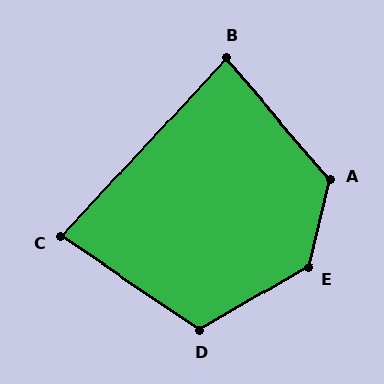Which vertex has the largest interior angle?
E, at approximately 134 degrees.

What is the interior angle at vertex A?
Approximately 126 degrees (obtuse).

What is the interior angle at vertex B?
Approximately 83 degrees (acute).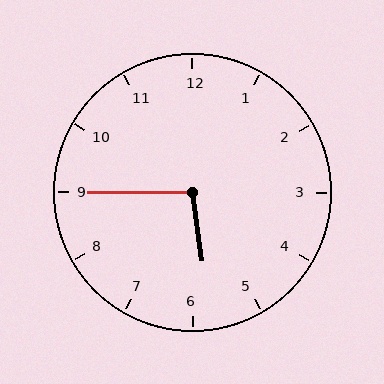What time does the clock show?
5:45.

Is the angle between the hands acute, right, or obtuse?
It is obtuse.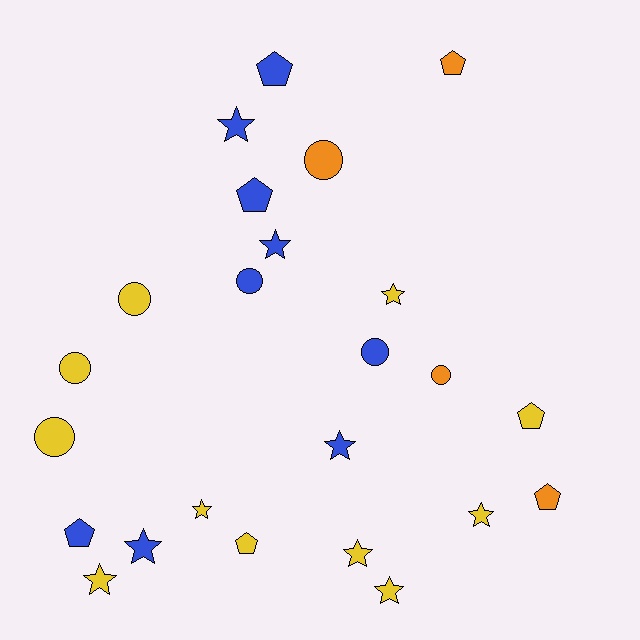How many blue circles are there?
There are 2 blue circles.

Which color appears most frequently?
Yellow, with 11 objects.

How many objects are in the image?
There are 24 objects.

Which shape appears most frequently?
Star, with 10 objects.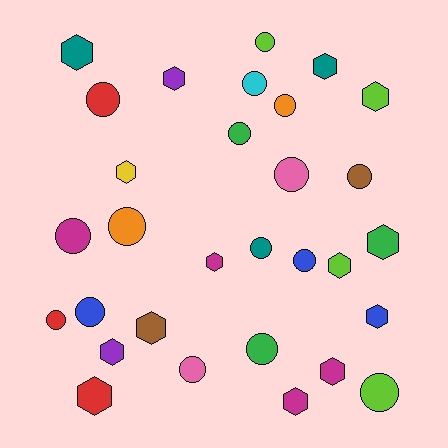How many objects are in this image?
There are 30 objects.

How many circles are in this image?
There are 16 circles.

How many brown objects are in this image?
There are 2 brown objects.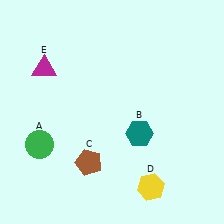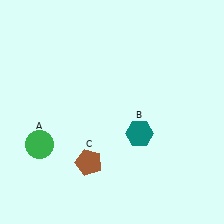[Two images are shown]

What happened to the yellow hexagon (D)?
The yellow hexagon (D) was removed in Image 2. It was in the bottom-right area of Image 1.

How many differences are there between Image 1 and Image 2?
There are 2 differences between the two images.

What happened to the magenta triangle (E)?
The magenta triangle (E) was removed in Image 2. It was in the top-left area of Image 1.